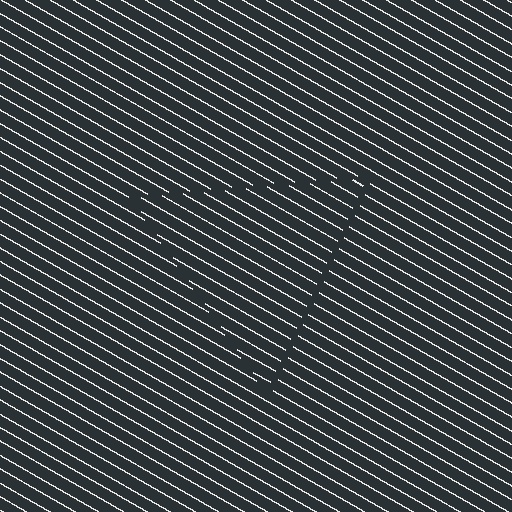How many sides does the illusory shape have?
3 sides — the line-ends trace a triangle.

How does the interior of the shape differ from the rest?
The interior of the shape contains the same grating, shifted by half a period — the contour is defined by the phase discontinuity where line-ends from the inner and outer gratings abut.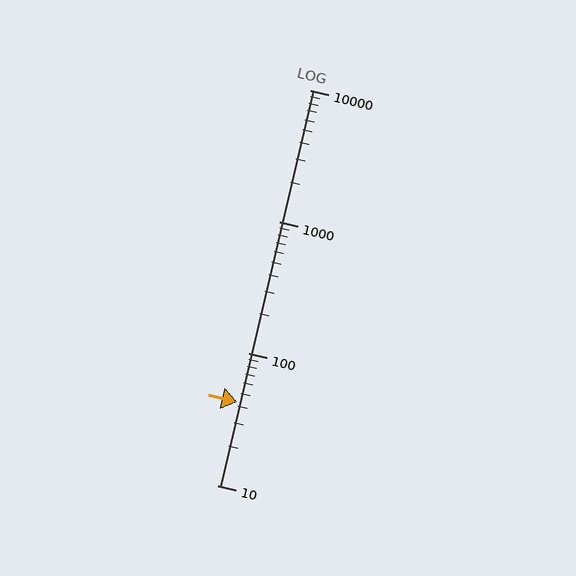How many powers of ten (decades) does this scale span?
The scale spans 3 decades, from 10 to 10000.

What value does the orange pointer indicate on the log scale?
The pointer indicates approximately 43.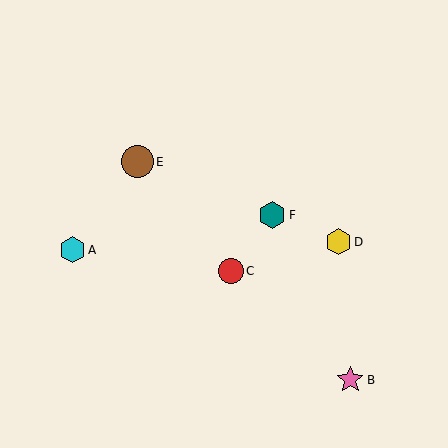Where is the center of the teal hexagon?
The center of the teal hexagon is at (272, 215).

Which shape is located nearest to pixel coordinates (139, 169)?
The brown circle (labeled E) at (137, 162) is nearest to that location.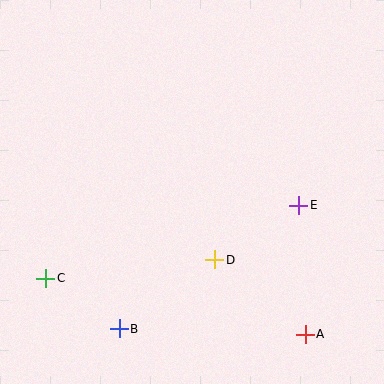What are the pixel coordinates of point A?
Point A is at (305, 334).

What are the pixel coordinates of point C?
Point C is at (46, 278).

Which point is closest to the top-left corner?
Point C is closest to the top-left corner.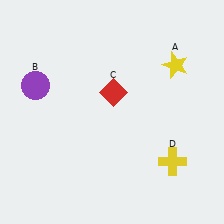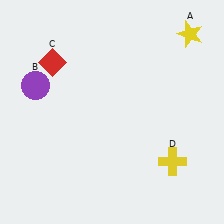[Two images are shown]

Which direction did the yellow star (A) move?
The yellow star (A) moved up.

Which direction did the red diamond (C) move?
The red diamond (C) moved left.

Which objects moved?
The objects that moved are: the yellow star (A), the red diamond (C).